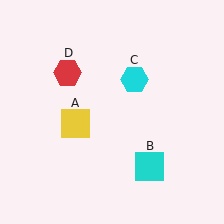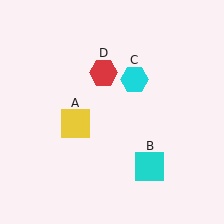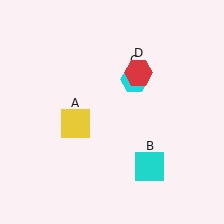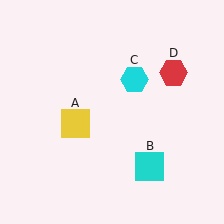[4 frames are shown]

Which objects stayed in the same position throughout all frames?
Yellow square (object A) and cyan square (object B) and cyan hexagon (object C) remained stationary.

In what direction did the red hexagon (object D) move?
The red hexagon (object D) moved right.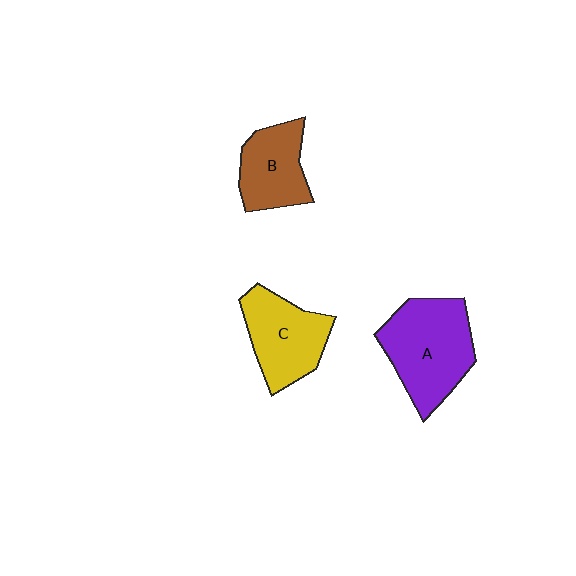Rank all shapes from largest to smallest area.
From largest to smallest: A (purple), C (yellow), B (brown).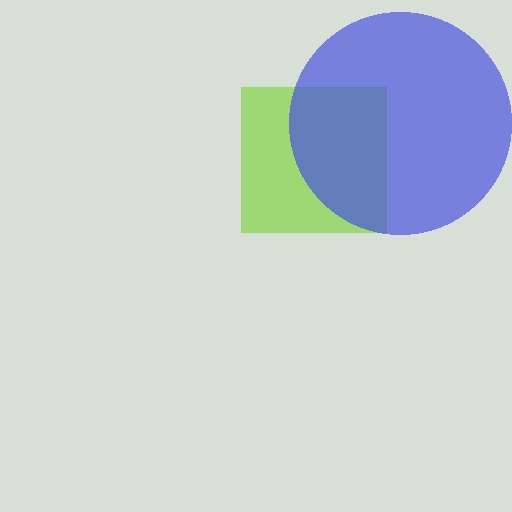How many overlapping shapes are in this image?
There are 2 overlapping shapes in the image.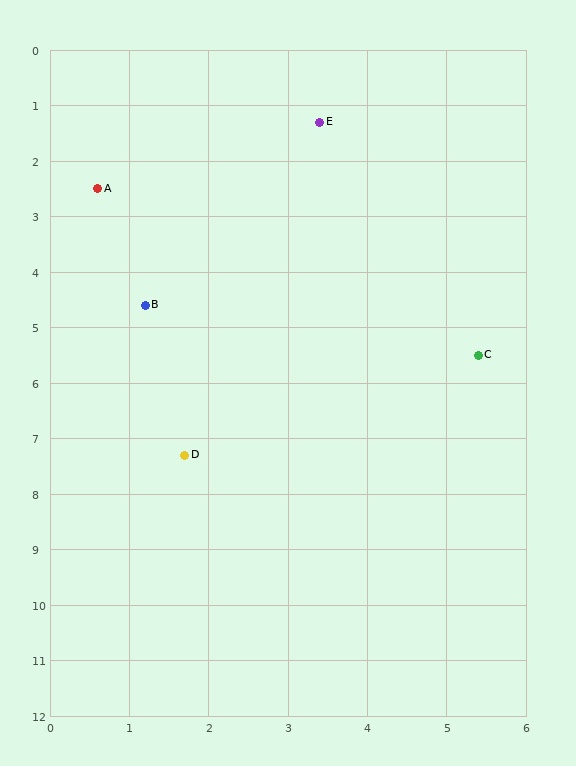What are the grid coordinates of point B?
Point B is at approximately (1.2, 4.6).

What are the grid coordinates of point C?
Point C is at approximately (5.4, 5.5).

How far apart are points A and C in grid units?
Points A and C are about 5.7 grid units apart.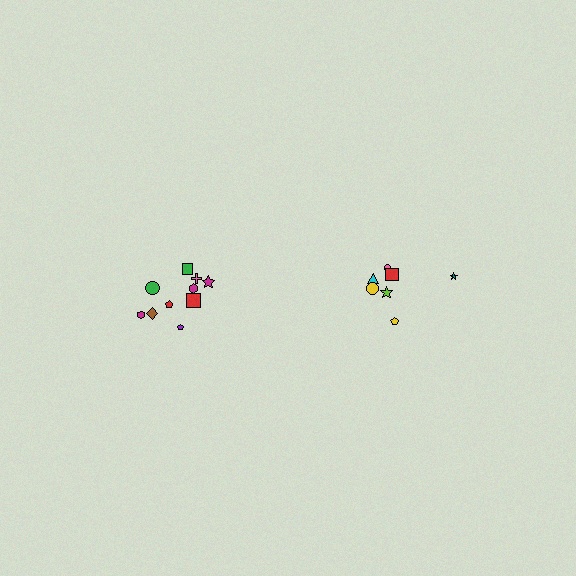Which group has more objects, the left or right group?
The left group.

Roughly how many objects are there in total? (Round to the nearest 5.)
Roughly 15 objects in total.